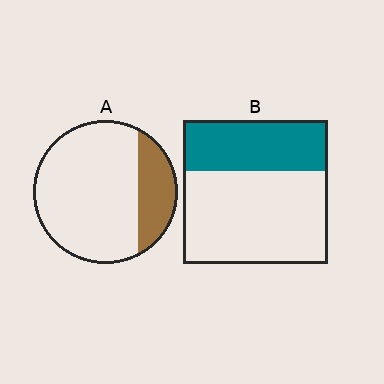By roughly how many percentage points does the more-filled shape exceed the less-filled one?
By roughly 15 percentage points (B over A).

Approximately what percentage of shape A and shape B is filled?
A is approximately 20% and B is approximately 35%.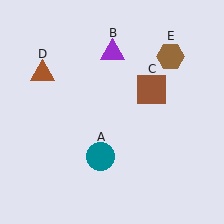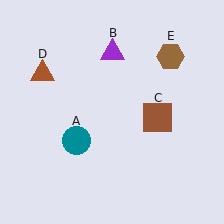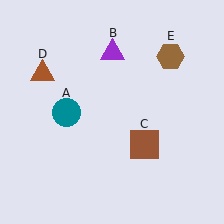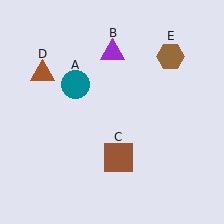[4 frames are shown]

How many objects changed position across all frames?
2 objects changed position: teal circle (object A), brown square (object C).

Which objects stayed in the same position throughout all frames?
Purple triangle (object B) and brown triangle (object D) and brown hexagon (object E) remained stationary.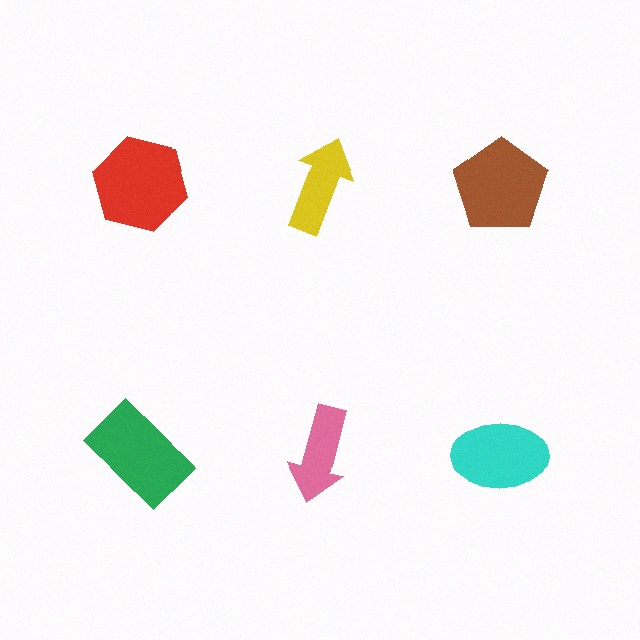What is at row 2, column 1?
A green rectangle.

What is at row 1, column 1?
A red hexagon.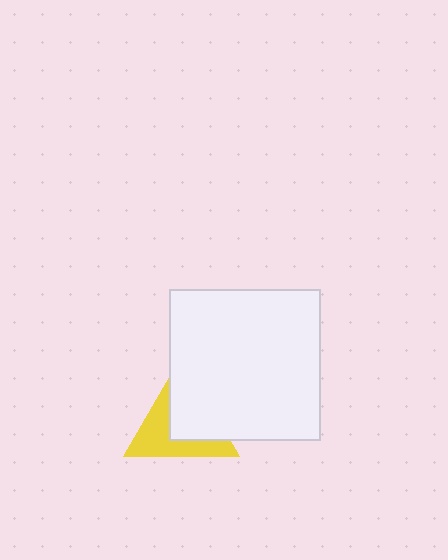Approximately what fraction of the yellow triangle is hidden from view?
Roughly 51% of the yellow triangle is hidden behind the white square.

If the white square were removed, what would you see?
You would see the complete yellow triangle.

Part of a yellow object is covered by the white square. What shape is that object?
It is a triangle.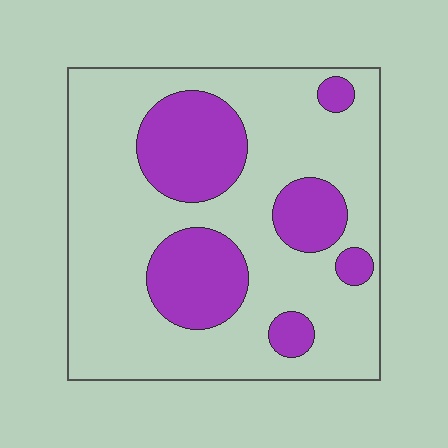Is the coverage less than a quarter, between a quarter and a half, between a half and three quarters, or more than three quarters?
Between a quarter and a half.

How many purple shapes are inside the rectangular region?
6.